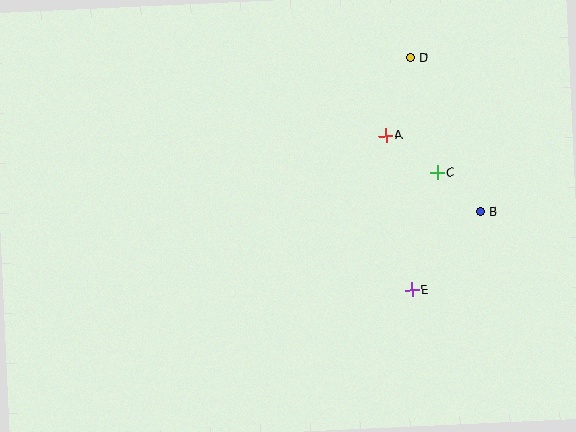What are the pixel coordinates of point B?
Point B is at (480, 212).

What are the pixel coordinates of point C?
Point C is at (438, 173).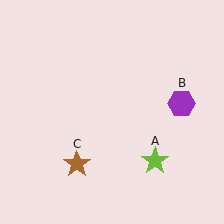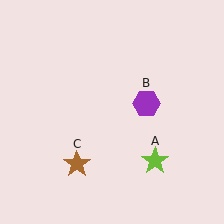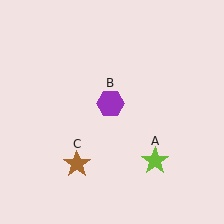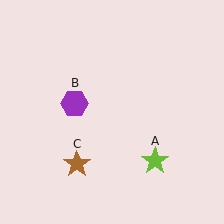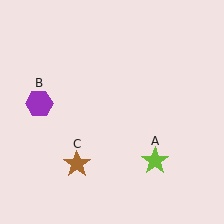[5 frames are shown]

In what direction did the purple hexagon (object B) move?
The purple hexagon (object B) moved left.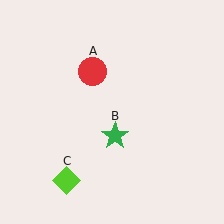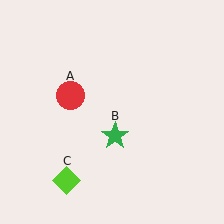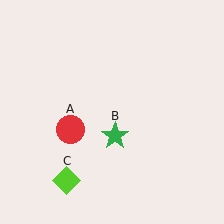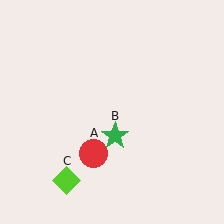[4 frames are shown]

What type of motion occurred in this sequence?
The red circle (object A) rotated counterclockwise around the center of the scene.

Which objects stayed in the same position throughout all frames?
Green star (object B) and lime diamond (object C) remained stationary.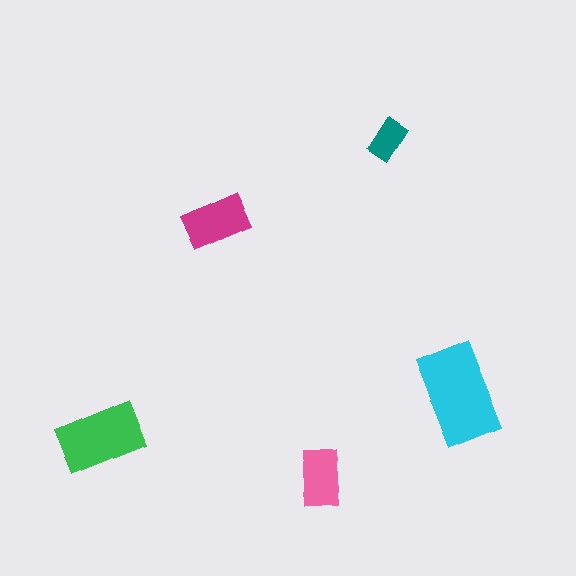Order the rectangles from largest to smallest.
the cyan one, the green one, the magenta one, the pink one, the teal one.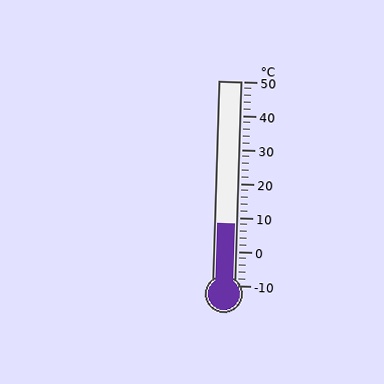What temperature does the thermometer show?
The thermometer shows approximately 8°C.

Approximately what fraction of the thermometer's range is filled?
The thermometer is filled to approximately 30% of its range.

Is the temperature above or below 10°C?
The temperature is below 10°C.